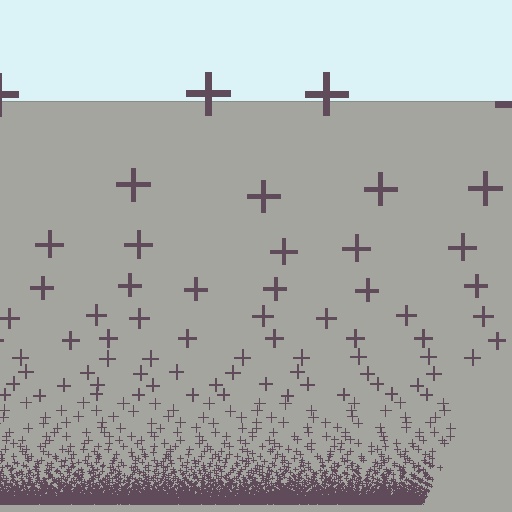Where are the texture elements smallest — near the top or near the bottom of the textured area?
Near the bottom.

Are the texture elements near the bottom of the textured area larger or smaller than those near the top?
Smaller. The gradient is inverted — elements near the bottom are smaller and denser.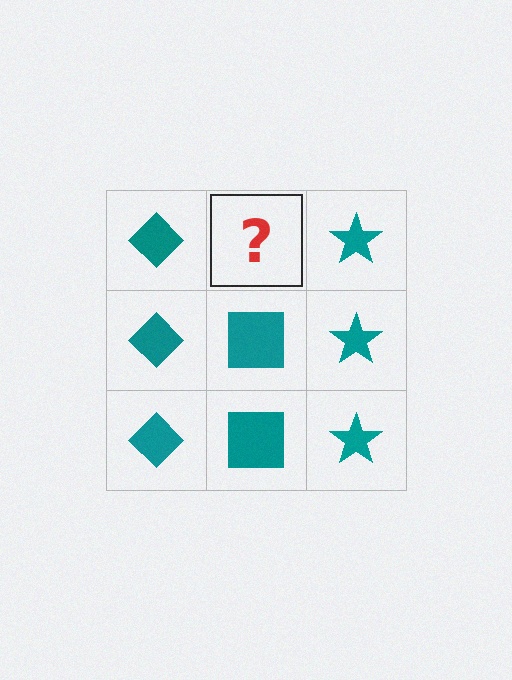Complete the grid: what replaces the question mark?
The question mark should be replaced with a teal square.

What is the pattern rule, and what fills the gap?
The rule is that each column has a consistent shape. The gap should be filled with a teal square.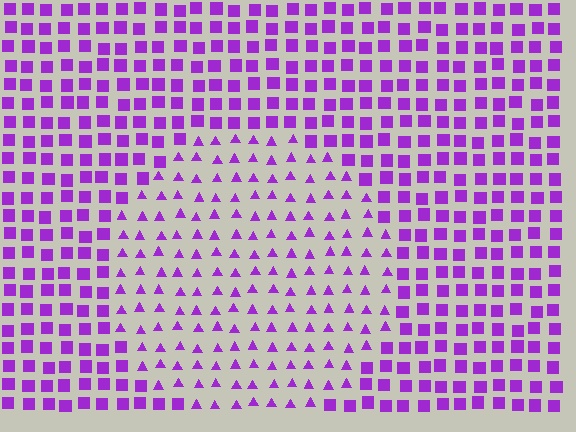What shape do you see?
I see a circle.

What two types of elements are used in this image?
The image uses triangles inside the circle region and squares outside it.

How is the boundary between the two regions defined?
The boundary is defined by a change in element shape: triangles inside vs. squares outside. All elements share the same color and spacing.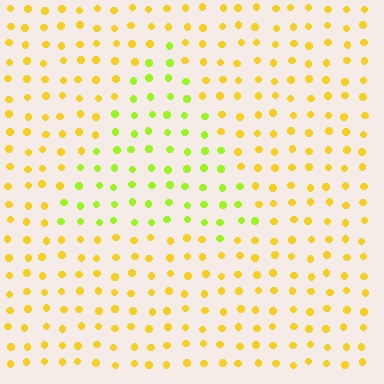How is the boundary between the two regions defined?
The boundary is defined purely by a slight shift in hue (about 36 degrees). Spacing, size, and orientation are identical on both sides.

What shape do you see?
I see a triangle.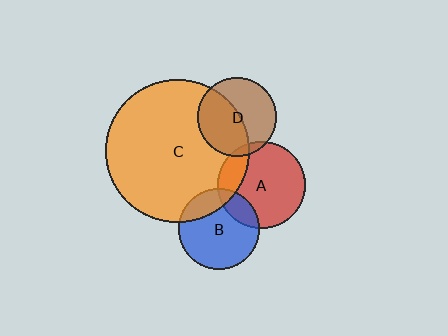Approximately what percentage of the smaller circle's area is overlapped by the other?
Approximately 5%.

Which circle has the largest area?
Circle C (orange).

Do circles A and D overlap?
Yes.